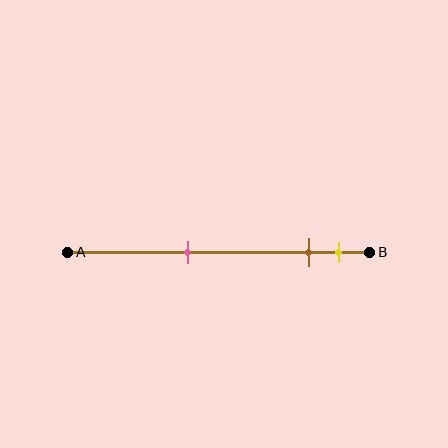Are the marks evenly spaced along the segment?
No, the marks are not evenly spaced.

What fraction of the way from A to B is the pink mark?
The pink mark is approximately 40% (0.4) of the way from A to B.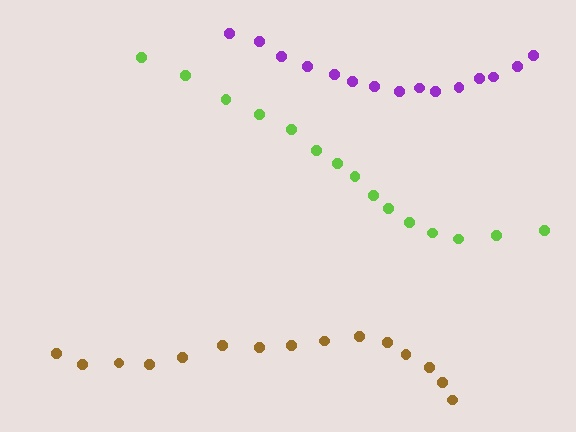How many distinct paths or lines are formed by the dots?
There are 3 distinct paths.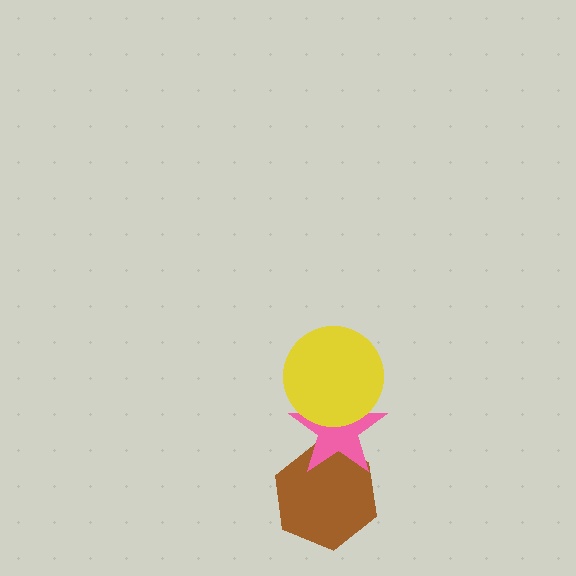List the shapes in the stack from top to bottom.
From top to bottom: the yellow circle, the pink star, the brown hexagon.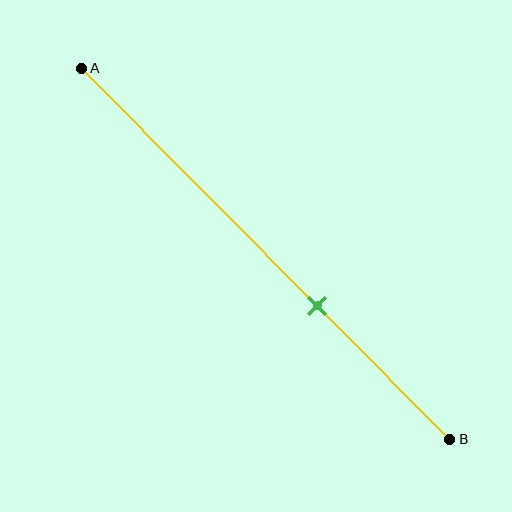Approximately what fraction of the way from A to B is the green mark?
The green mark is approximately 65% of the way from A to B.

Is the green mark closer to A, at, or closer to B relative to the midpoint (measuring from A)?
The green mark is closer to point B than the midpoint of segment AB.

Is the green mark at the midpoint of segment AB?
No, the mark is at about 65% from A, not at the 50% midpoint.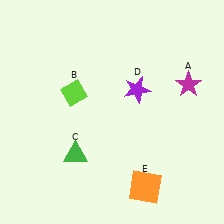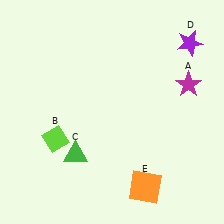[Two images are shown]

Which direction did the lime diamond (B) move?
The lime diamond (B) moved down.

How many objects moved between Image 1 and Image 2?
2 objects moved between the two images.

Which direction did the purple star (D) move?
The purple star (D) moved right.